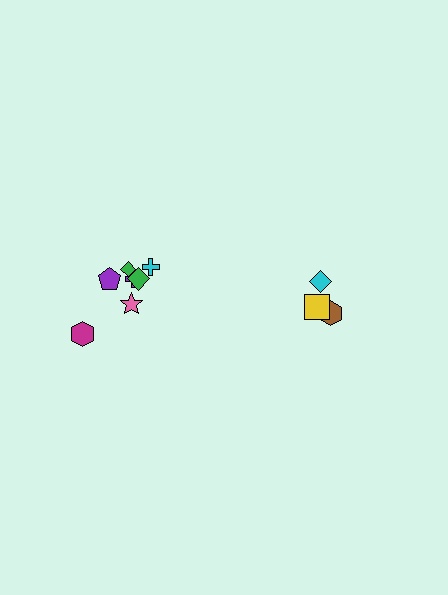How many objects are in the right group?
There are 3 objects.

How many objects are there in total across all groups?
There are 10 objects.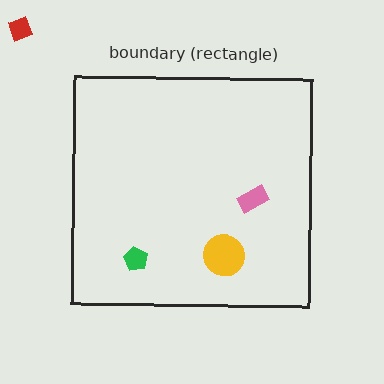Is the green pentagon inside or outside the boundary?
Inside.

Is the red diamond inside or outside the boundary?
Outside.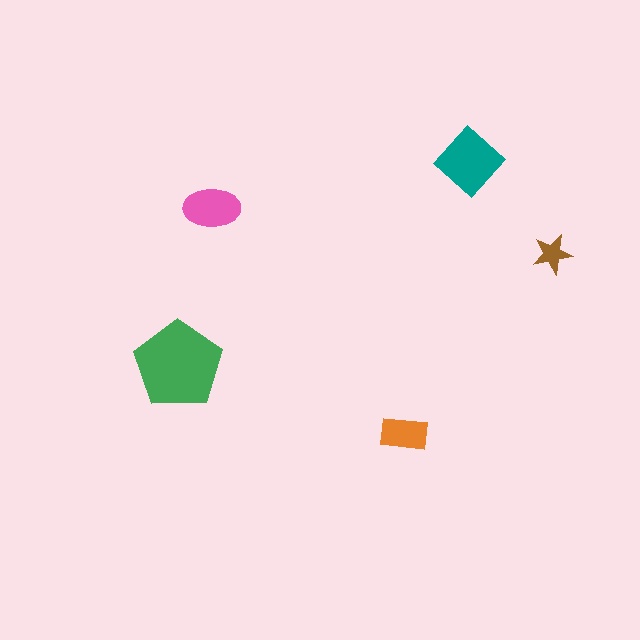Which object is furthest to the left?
The green pentagon is leftmost.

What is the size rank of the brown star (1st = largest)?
5th.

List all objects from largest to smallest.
The green pentagon, the teal diamond, the pink ellipse, the orange rectangle, the brown star.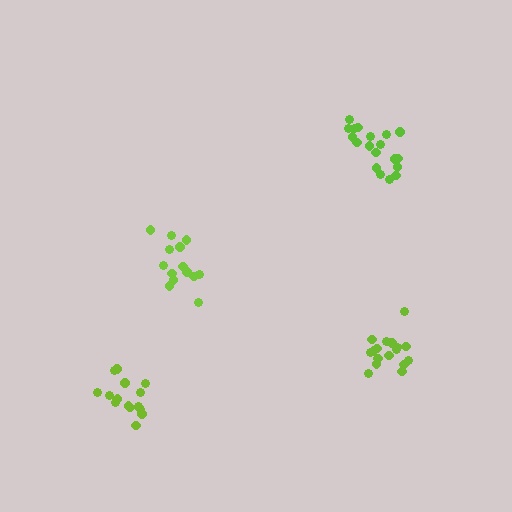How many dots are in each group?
Group 1: 14 dots, Group 2: 15 dots, Group 3: 17 dots, Group 4: 19 dots (65 total).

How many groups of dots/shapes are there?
There are 4 groups.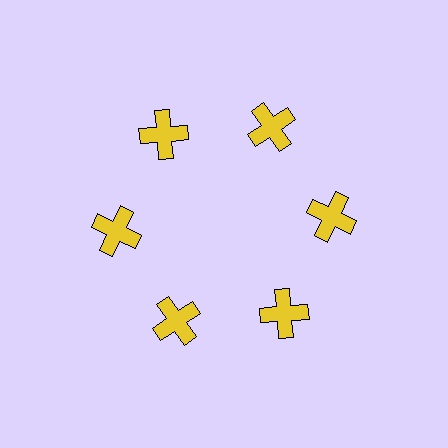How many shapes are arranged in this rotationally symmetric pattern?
There are 6 shapes, arranged in 6 groups of 1.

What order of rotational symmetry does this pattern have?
This pattern has 6-fold rotational symmetry.